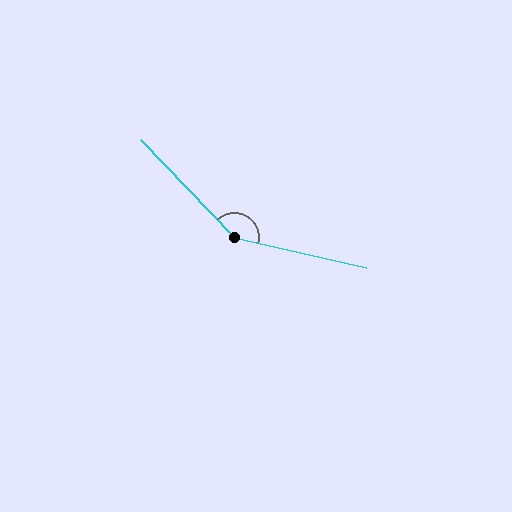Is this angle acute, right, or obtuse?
It is obtuse.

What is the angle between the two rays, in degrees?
Approximately 146 degrees.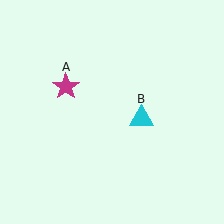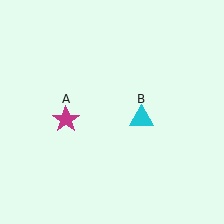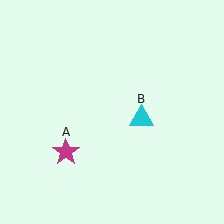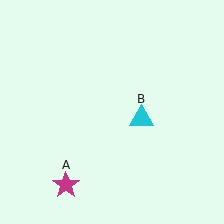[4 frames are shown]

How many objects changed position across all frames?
1 object changed position: magenta star (object A).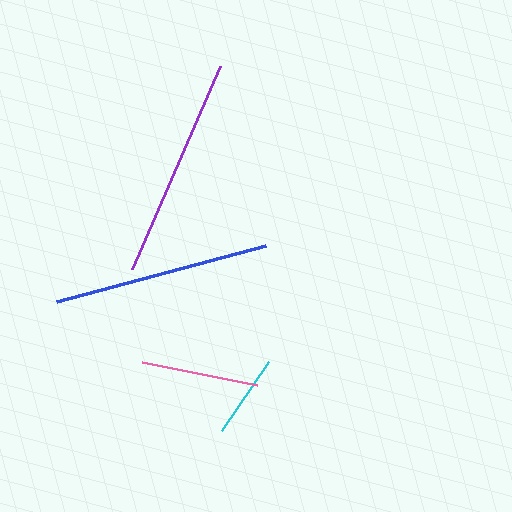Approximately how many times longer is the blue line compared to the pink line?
The blue line is approximately 1.8 times the length of the pink line.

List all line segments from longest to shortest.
From longest to shortest: purple, blue, pink, cyan.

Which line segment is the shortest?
The cyan line is the shortest at approximately 84 pixels.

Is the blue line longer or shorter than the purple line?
The purple line is longer than the blue line.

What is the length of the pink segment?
The pink segment is approximately 118 pixels long.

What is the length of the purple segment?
The purple segment is approximately 222 pixels long.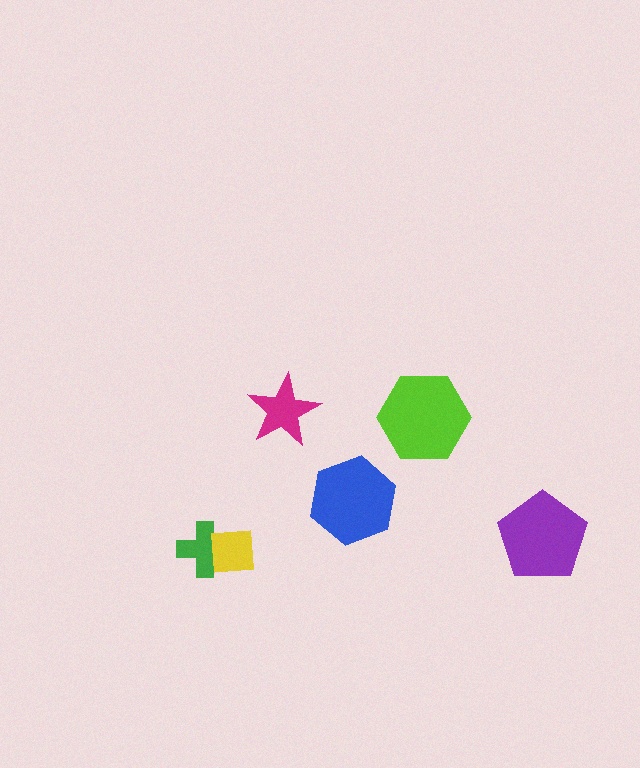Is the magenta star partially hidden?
No, no other shape covers it.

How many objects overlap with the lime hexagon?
0 objects overlap with the lime hexagon.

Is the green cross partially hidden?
Yes, it is partially covered by another shape.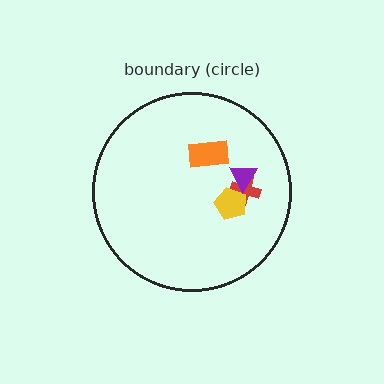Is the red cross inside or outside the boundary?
Inside.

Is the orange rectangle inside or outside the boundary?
Inside.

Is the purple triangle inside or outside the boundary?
Inside.